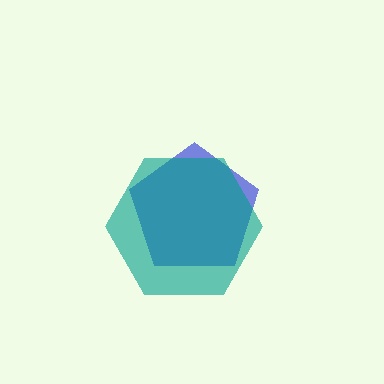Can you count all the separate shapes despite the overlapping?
Yes, there are 2 separate shapes.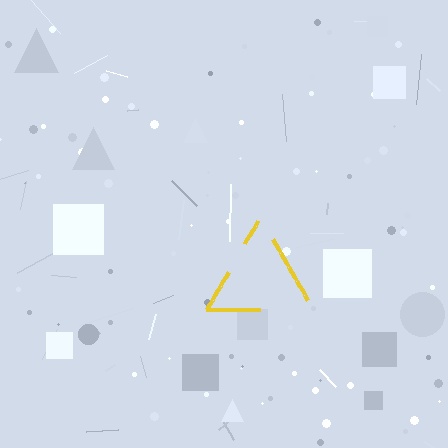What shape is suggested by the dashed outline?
The dashed outline suggests a triangle.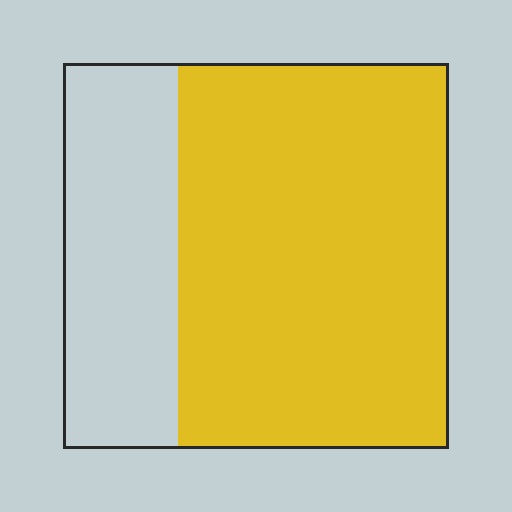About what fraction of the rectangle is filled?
About two thirds (2/3).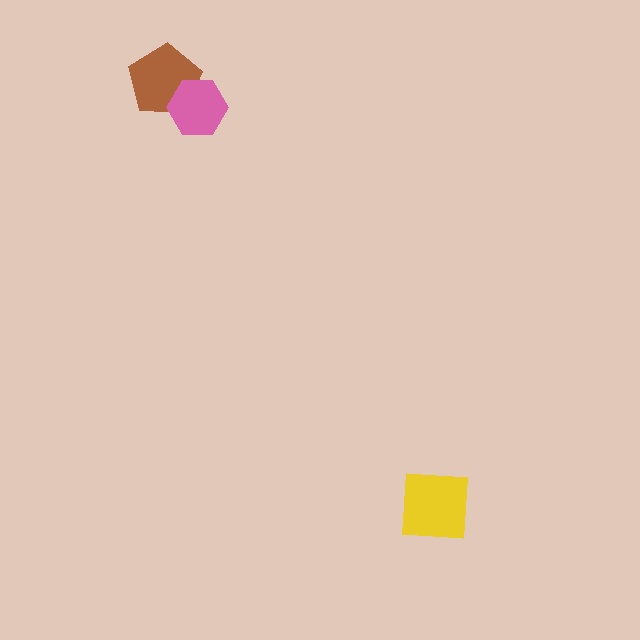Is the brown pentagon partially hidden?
Yes, it is partially covered by another shape.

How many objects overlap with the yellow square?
0 objects overlap with the yellow square.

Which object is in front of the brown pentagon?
The pink hexagon is in front of the brown pentagon.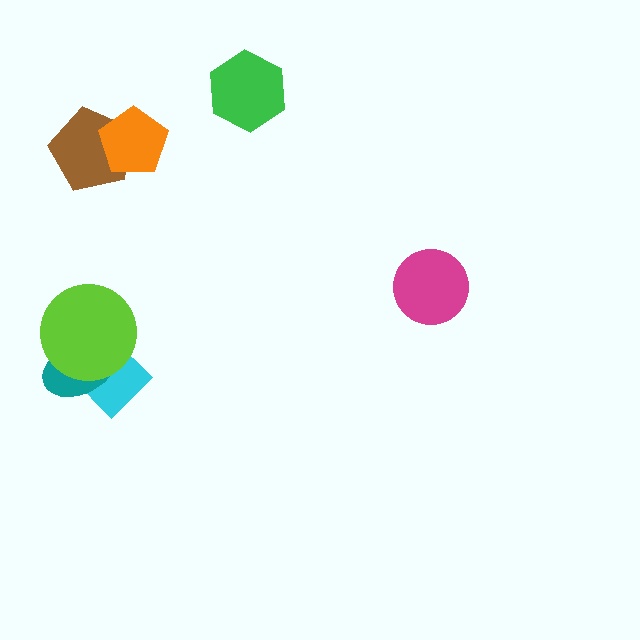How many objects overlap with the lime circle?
2 objects overlap with the lime circle.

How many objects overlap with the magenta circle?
0 objects overlap with the magenta circle.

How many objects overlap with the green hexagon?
0 objects overlap with the green hexagon.